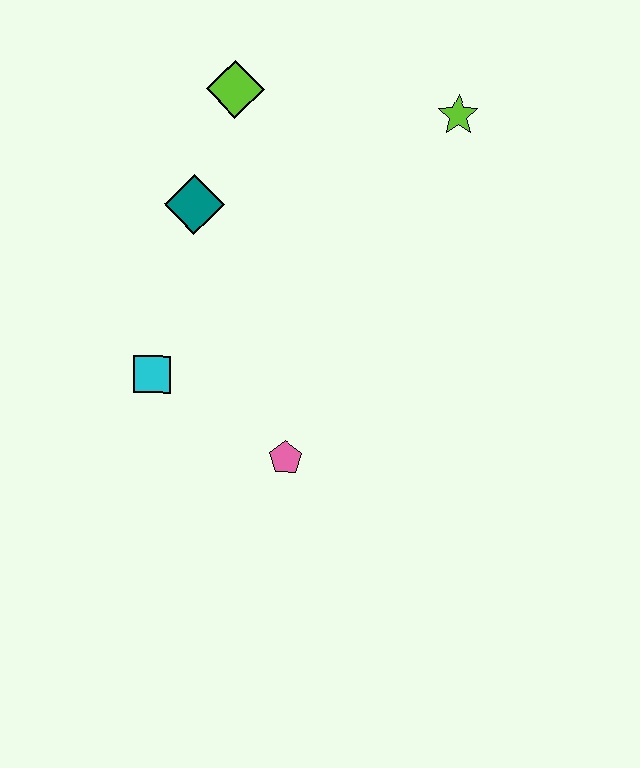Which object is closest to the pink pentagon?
The cyan square is closest to the pink pentagon.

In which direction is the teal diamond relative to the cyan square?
The teal diamond is above the cyan square.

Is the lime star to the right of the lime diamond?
Yes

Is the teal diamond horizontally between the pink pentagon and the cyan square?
Yes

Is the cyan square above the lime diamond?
No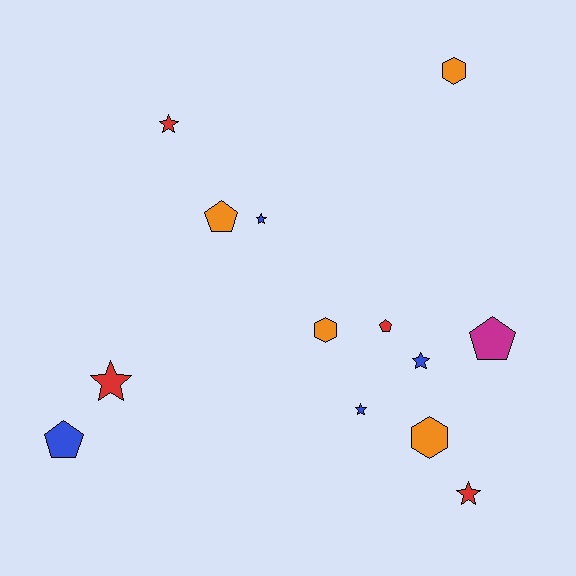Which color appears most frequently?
Red, with 4 objects.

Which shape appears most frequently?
Star, with 6 objects.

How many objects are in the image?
There are 13 objects.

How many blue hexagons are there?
There are no blue hexagons.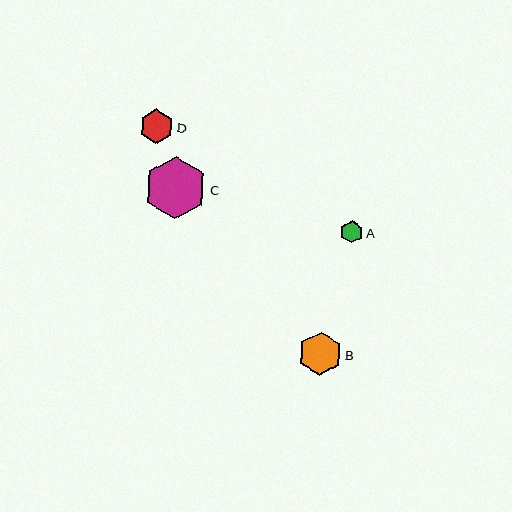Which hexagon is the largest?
Hexagon C is the largest with a size of approximately 63 pixels.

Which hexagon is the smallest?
Hexagon A is the smallest with a size of approximately 22 pixels.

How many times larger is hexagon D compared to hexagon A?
Hexagon D is approximately 1.5 times the size of hexagon A.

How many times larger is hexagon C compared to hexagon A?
Hexagon C is approximately 2.8 times the size of hexagon A.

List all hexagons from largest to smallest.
From largest to smallest: C, B, D, A.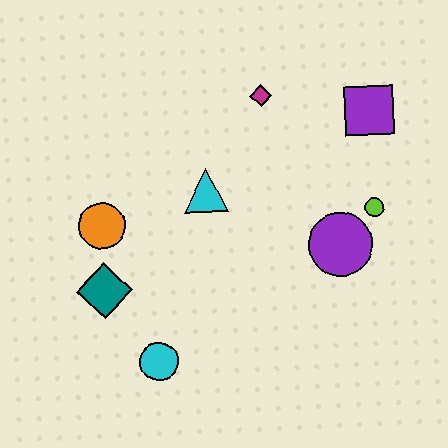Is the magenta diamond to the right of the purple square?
No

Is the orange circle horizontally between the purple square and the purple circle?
No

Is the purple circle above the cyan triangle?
No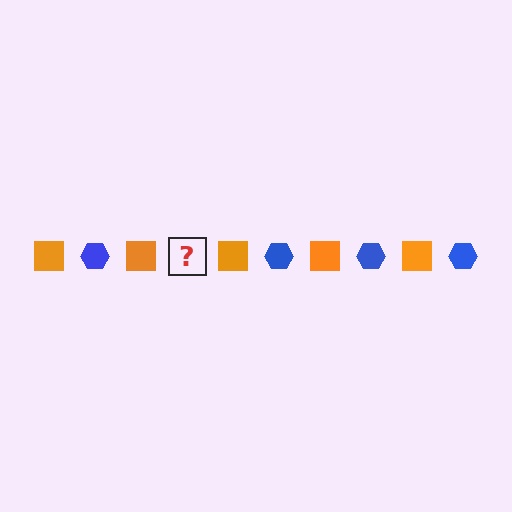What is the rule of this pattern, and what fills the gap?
The rule is that the pattern alternates between orange square and blue hexagon. The gap should be filled with a blue hexagon.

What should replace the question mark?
The question mark should be replaced with a blue hexagon.